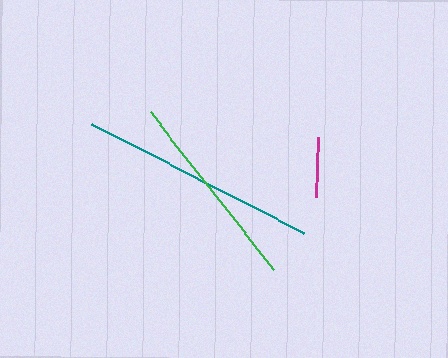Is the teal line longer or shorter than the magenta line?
The teal line is longer than the magenta line.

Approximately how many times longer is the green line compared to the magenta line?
The green line is approximately 3.3 times the length of the magenta line.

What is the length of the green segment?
The green segment is approximately 201 pixels long.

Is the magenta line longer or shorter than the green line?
The green line is longer than the magenta line.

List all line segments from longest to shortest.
From longest to shortest: teal, green, magenta.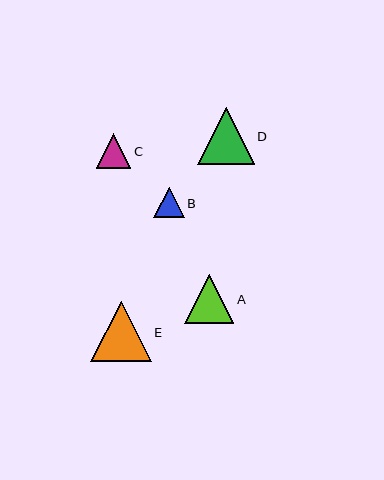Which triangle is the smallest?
Triangle B is the smallest with a size of approximately 31 pixels.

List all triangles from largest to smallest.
From largest to smallest: E, D, A, C, B.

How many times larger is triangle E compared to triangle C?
Triangle E is approximately 1.8 times the size of triangle C.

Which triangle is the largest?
Triangle E is the largest with a size of approximately 60 pixels.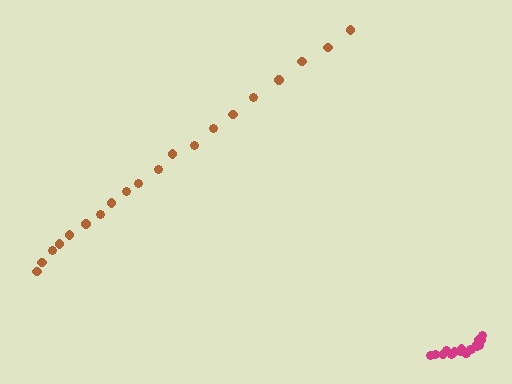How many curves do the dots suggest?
There are 2 distinct paths.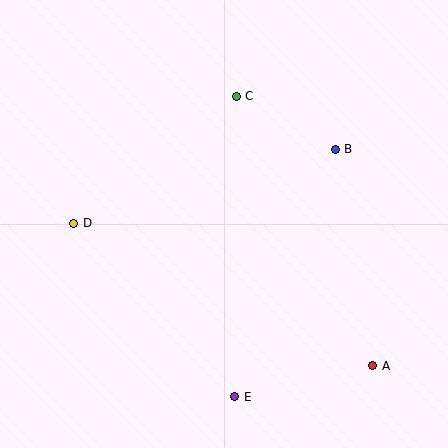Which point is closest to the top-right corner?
Point B is closest to the top-right corner.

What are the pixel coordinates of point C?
Point C is at (236, 96).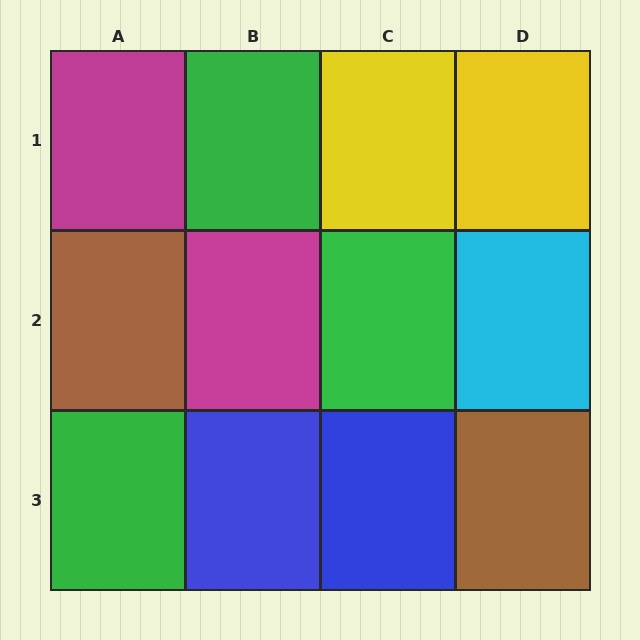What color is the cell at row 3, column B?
Blue.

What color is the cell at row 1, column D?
Yellow.